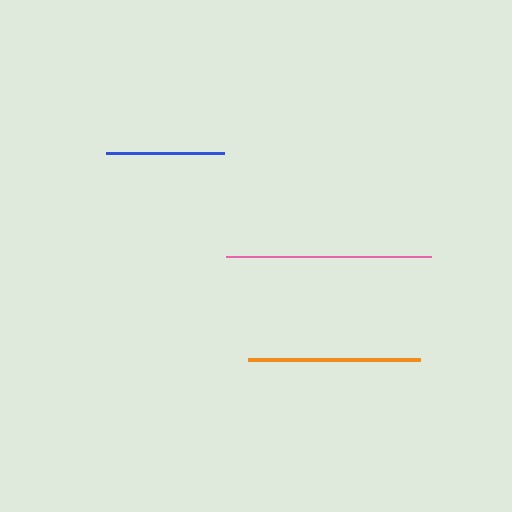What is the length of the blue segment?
The blue segment is approximately 118 pixels long.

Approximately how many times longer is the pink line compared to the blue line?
The pink line is approximately 1.7 times the length of the blue line.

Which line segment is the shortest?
The blue line is the shortest at approximately 118 pixels.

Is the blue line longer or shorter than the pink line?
The pink line is longer than the blue line.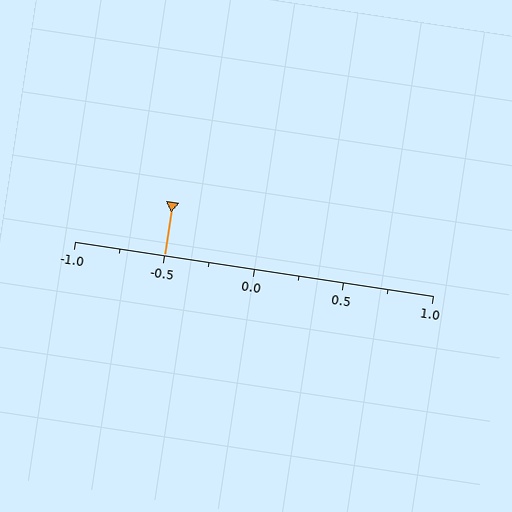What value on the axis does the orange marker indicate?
The marker indicates approximately -0.5.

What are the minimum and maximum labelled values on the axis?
The axis runs from -1.0 to 1.0.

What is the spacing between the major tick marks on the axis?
The major ticks are spaced 0.5 apart.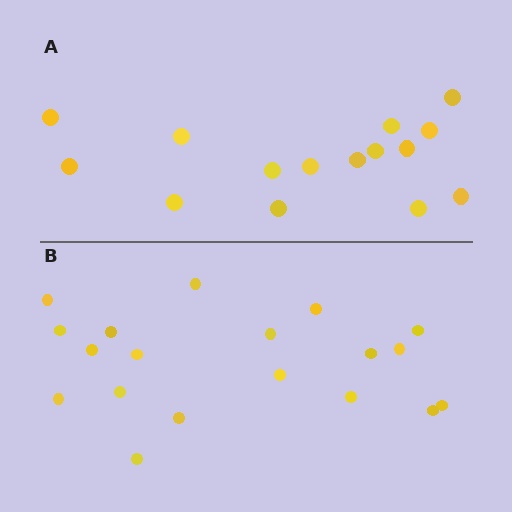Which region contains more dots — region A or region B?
Region B (the bottom region) has more dots.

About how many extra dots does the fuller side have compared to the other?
Region B has about 4 more dots than region A.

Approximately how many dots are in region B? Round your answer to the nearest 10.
About 20 dots. (The exact count is 19, which rounds to 20.)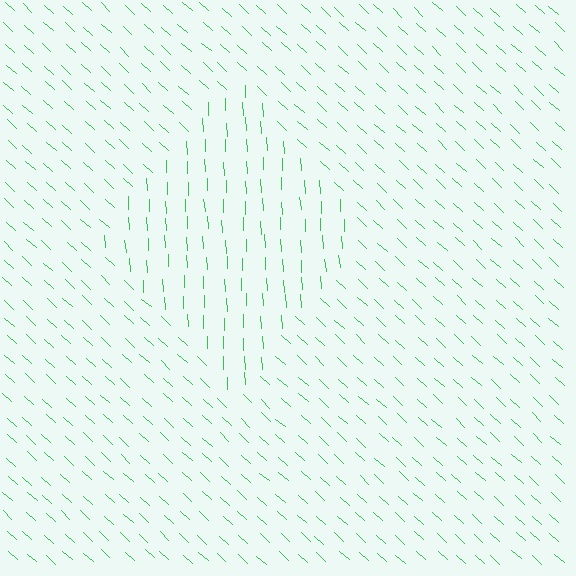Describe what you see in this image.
The image is filled with small green line segments. A diamond region in the image has lines oriented differently from the surrounding lines, creating a visible texture boundary.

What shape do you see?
I see a diamond.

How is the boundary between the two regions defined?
The boundary is defined purely by a change in line orientation (approximately 45 degrees difference). All lines are the same color and thickness.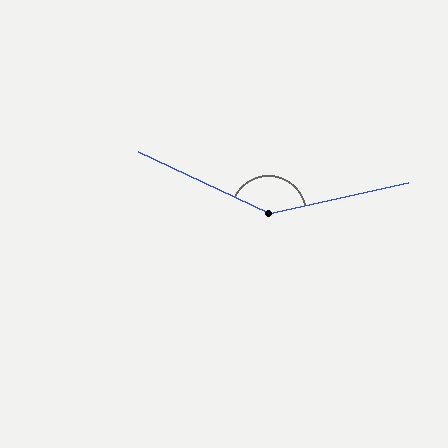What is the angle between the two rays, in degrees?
Approximately 142 degrees.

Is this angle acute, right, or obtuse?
It is obtuse.